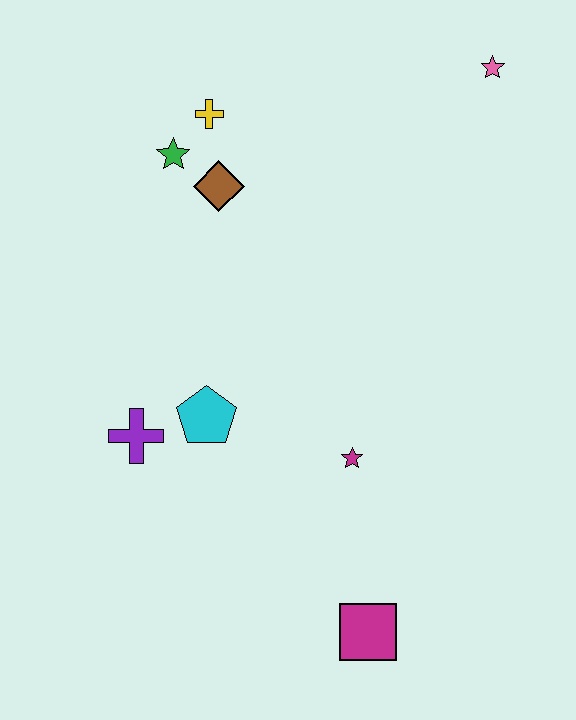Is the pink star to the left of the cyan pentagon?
No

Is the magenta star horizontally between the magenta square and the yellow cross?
Yes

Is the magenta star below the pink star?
Yes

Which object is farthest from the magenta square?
The pink star is farthest from the magenta square.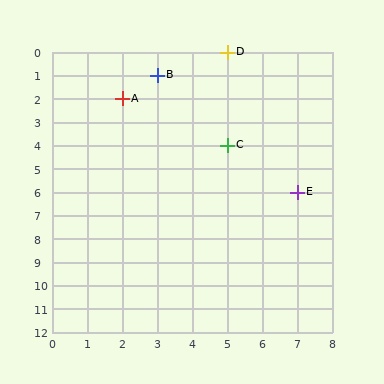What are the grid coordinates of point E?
Point E is at grid coordinates (7, 6).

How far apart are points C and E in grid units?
Points C and E are 2 columns and 2 rows apart (about 2.8 grid units diagonally).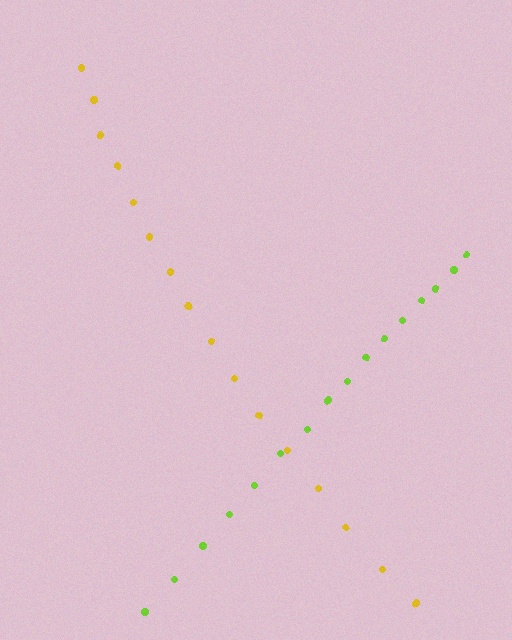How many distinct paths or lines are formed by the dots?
There are 2 distinct paths.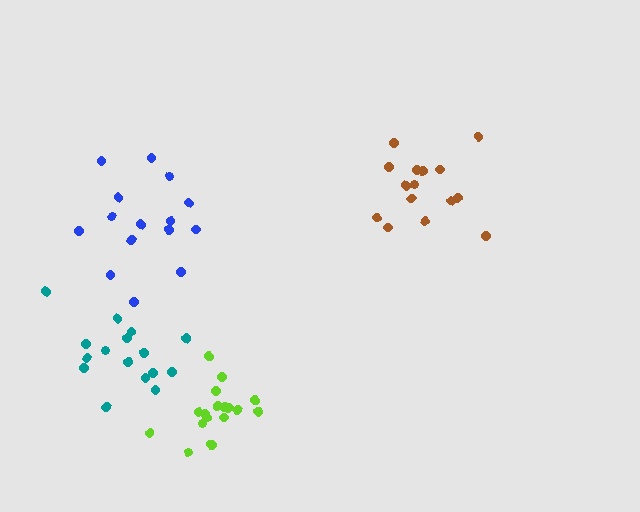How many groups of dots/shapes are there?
There are 4 groups.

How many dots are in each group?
Group 1: 16 dots, Group 2: 15 dots, Group 3: 15 dots, Group 4: 18 dots (64 total).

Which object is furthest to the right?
The brown cluster is rightmost.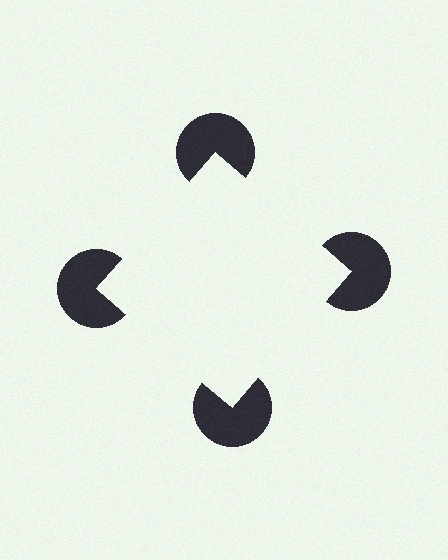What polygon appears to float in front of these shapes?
An illusory square — its edges are inferred from the aligned wedge cuts in the pac-man discs, not physically drawn.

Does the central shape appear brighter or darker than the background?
It typically appears slightly brighter than the background, even though no actual brightness change is drawn.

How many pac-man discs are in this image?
There are 4 — one at each vertex of the illusory square.